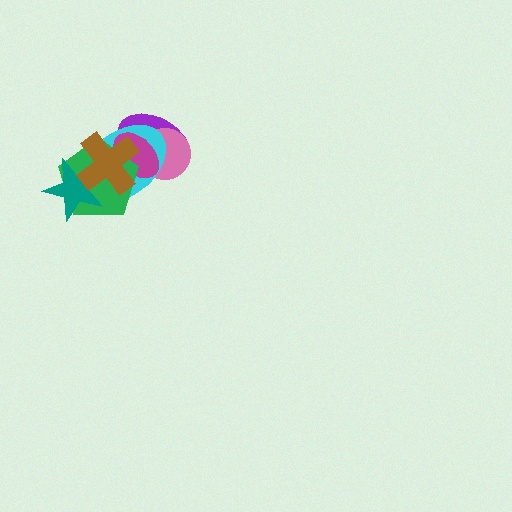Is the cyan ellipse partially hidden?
Yes, it is partially covered by another shape.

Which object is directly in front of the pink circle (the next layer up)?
The cyan ellipse is directly in front of the pink circle.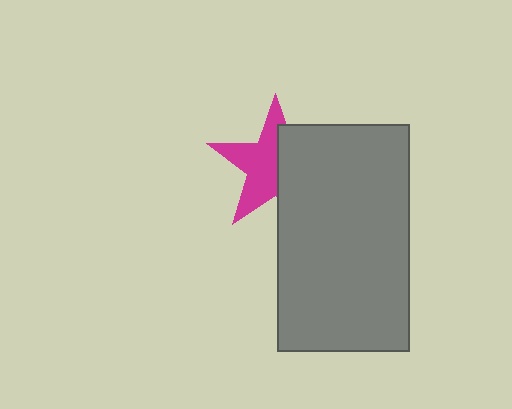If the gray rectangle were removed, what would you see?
You would see the complete magenta star.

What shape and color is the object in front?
The object in front is a gray rectangle.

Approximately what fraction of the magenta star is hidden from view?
Roughly 45% of the magenta star is hidden behind the gray rectangle.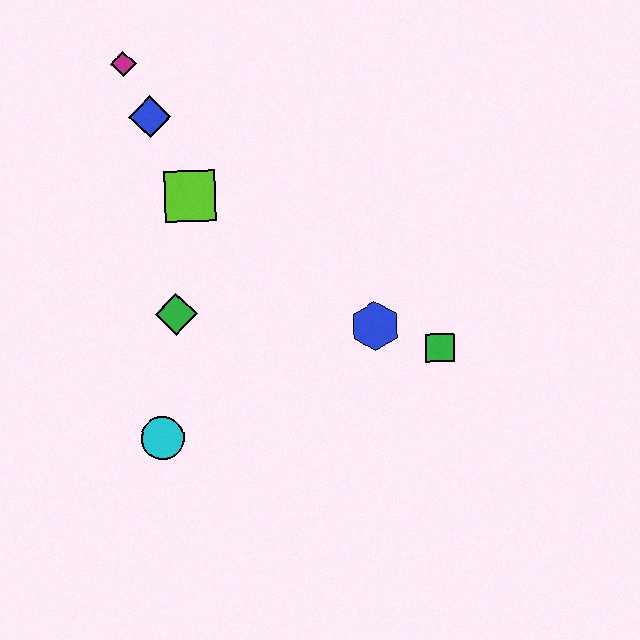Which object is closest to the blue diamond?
The magenta diamond is closest to the blue diamond.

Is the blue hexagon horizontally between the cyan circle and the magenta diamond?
No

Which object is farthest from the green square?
The magenta diamond is farthest from the green square.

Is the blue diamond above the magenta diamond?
No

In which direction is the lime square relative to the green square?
The lime square is to the left of the green square.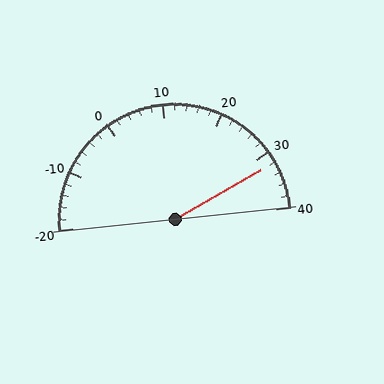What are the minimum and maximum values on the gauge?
The gauge ranges from -20 to 40.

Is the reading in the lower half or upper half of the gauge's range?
The reading is in the upper half of the range (-20 to 40).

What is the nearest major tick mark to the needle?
The nearest major tick mark is 30.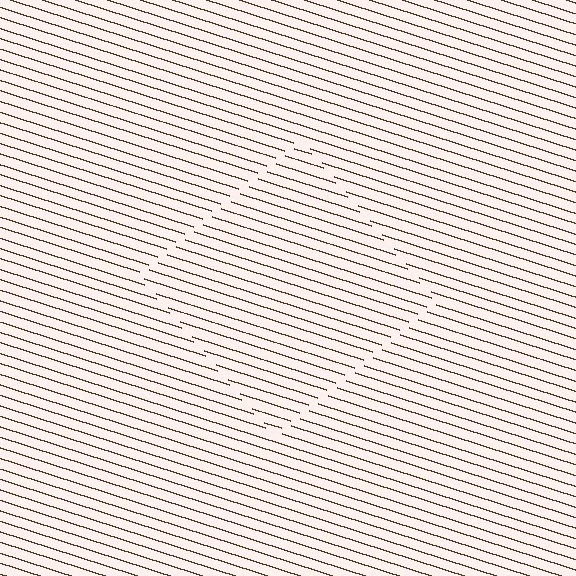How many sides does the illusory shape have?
4 sides — the line-ends trace a square.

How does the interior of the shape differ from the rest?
The interior of the shape contains the same grating, shifted by half a period — the contour is defined by the phase discontinuity where line-ends from the inner and outer gratings abut.